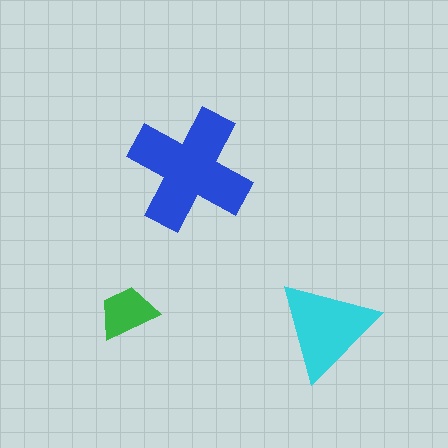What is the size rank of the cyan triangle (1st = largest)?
2nd.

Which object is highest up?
The blue cross is topmost.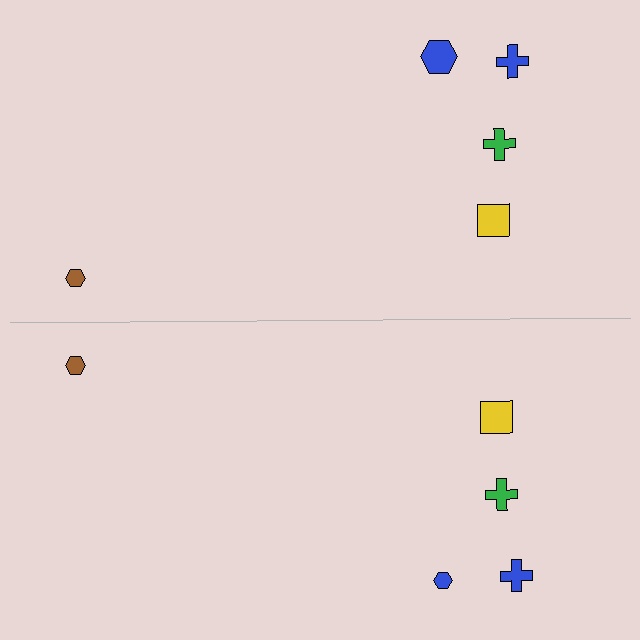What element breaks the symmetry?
The blue hexagon on the bottom side has a different size than its mirror counterpart.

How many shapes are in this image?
There are 10 shapes in this image.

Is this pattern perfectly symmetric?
No, the pattern is not perfectly symmetric. The blue hexagon on the bottom side has a different size than its mirror counterpart.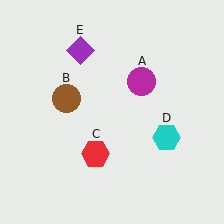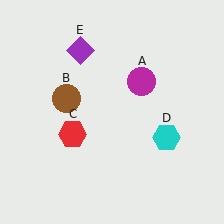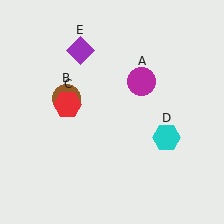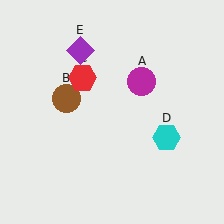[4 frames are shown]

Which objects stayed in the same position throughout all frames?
Magenta circle (object A) and brown circle (object B) and cyan hexagon (object D) and purple diamond (object E) remained stationary.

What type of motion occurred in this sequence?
The red hexagon (object C) rotated clockwise around the center of the scene.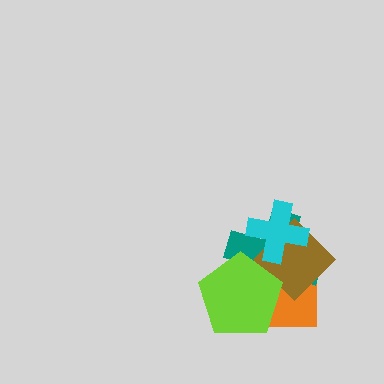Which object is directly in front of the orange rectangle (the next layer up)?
The teal cross is directly in front of the orange rectangle.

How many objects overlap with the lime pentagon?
3 objects overlap with the lime pentagon.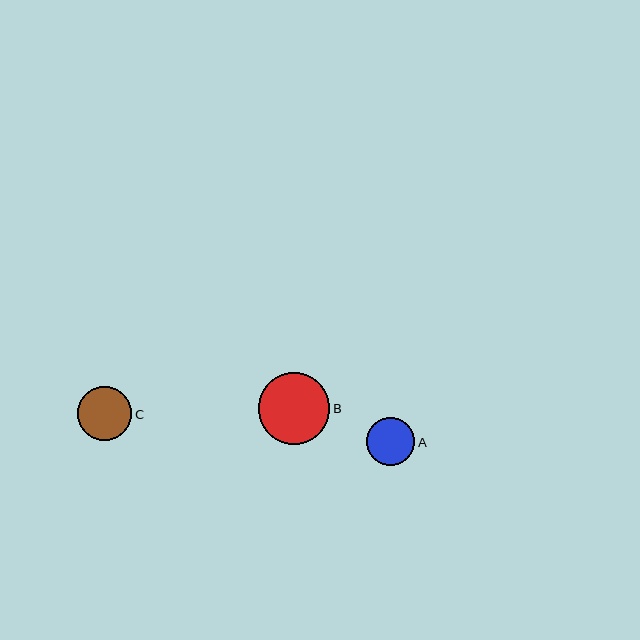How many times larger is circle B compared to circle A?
Circle B is approximately 1.5 times the size of circle A.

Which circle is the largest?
Circle B is the largest with a size of approximately 72 pixels.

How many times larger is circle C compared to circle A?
Circle C is approximately 1.1 times the size of circle A.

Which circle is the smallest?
Circle A is the smallest with a size of approximately 48 pixels.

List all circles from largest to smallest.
From largest to smallest: B, C, A.